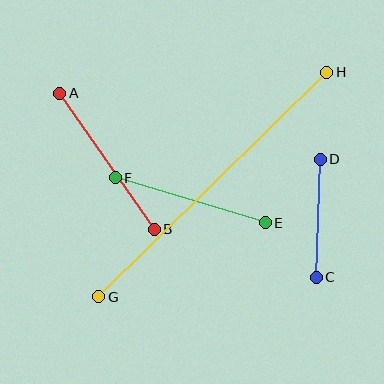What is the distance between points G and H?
The distance is approximately 320 pixels.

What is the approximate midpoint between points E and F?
The midpoint is at approximately (190, 200) pixels.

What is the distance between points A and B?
The distance is approximately 166 pixels.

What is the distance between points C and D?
The distance is approximately 118 pixels.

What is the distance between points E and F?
The distance is approximately 156 pixels.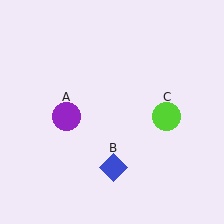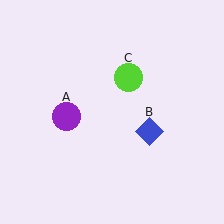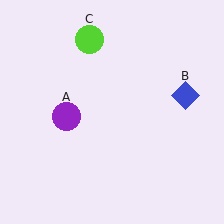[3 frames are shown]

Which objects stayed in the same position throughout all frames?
Purple circle (object A) remained stationary.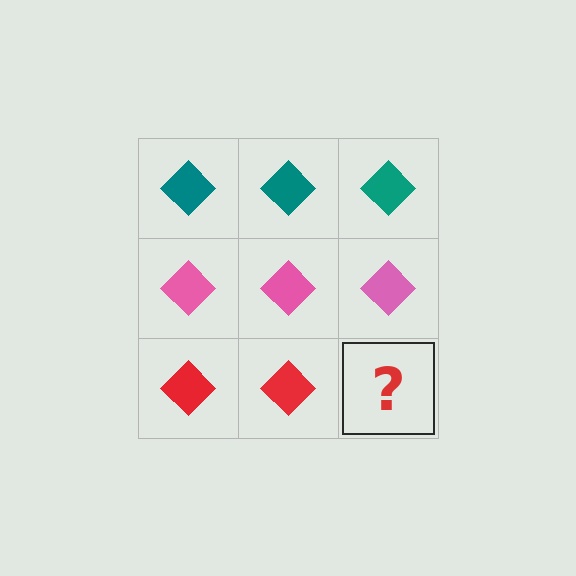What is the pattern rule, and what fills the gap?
The rule is that each row has a consistent color. The gap should be filled with a red diamond.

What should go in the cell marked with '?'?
The missing cell should contain a red diamond.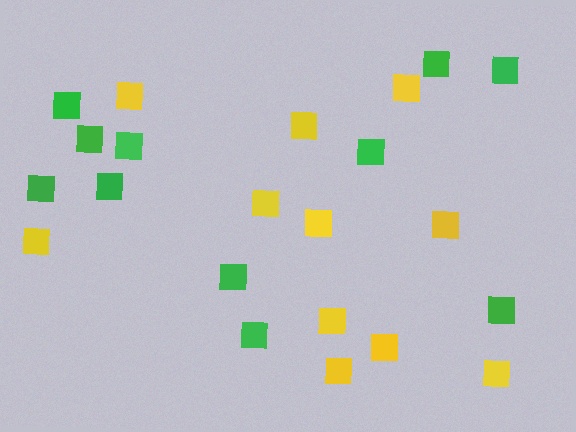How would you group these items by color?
There are 2 groups: one group of yellow squares (11) and one group of green squares (11).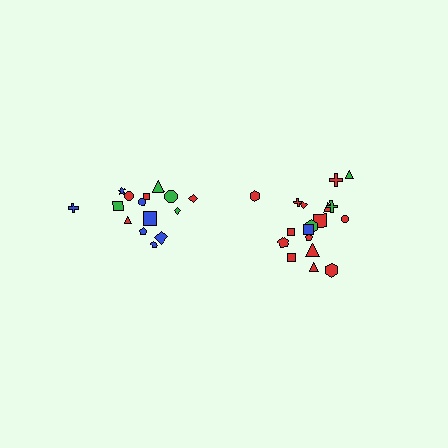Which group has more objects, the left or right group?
The right group.